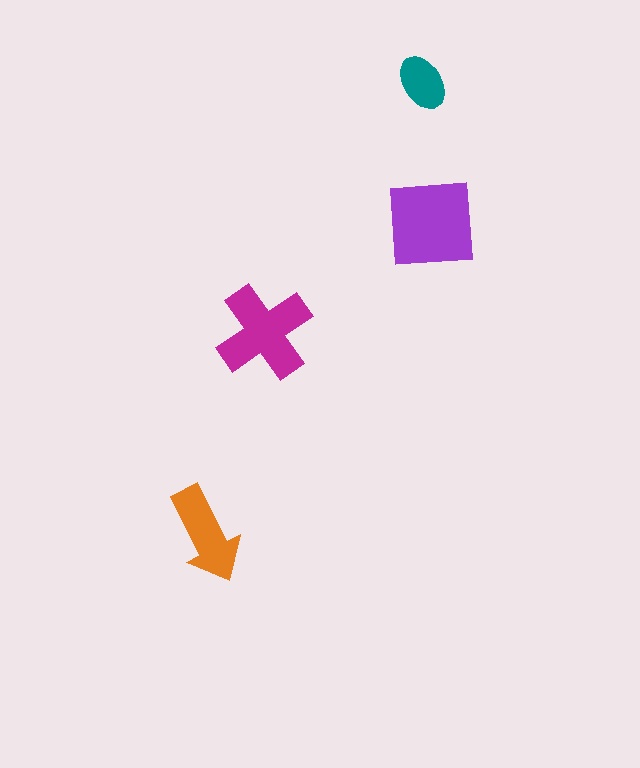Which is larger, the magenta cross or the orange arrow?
The magenta cross.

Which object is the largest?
The purple square.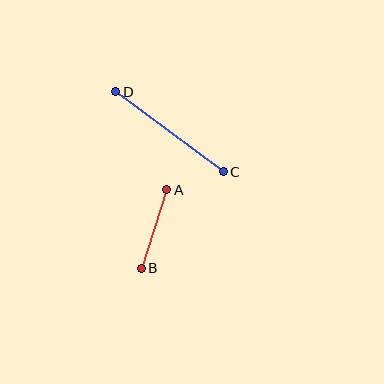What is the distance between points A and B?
The distance is approximately 83 pixels.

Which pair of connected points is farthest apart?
Points C and D are farthest apart.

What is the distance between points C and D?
The distance is approximately 134 pixels.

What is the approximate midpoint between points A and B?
The midpoint is at approximately (154, 229) pixels.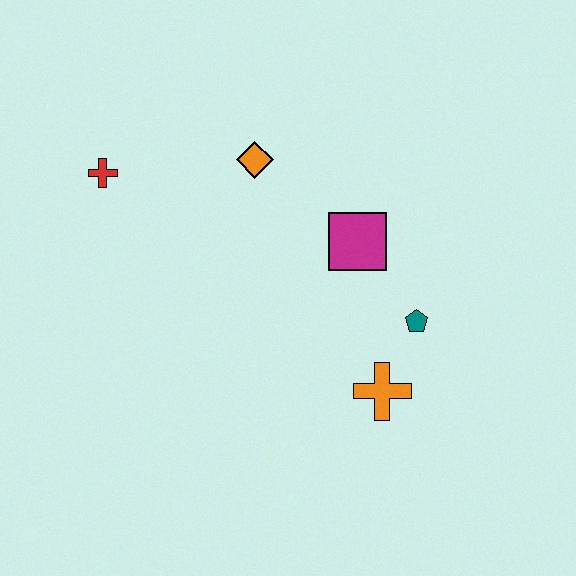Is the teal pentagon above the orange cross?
Yes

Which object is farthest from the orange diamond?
The orange cross is farthest from the orange diamond.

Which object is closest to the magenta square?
The teal pentagon is closest to the magenta square.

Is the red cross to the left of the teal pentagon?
Yes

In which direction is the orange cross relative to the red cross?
The orange cross is to the right of the red cross.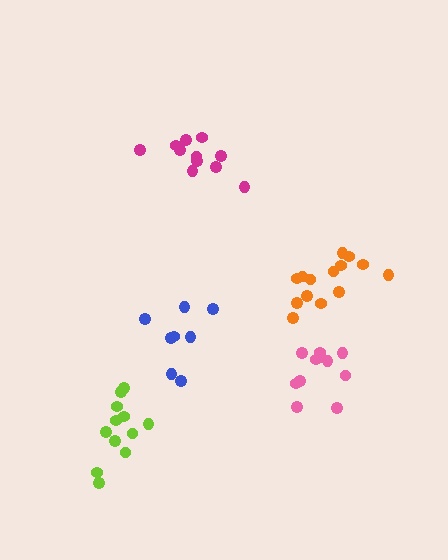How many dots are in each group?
Group 1: 14 dots, Group 2: 11 dots, Group 3: 11 dots, Group 4: 12 dots, Group 5: 8 dots (56 total).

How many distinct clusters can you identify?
There are 5 distinct clusters.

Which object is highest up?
The magenta cluster is topmost.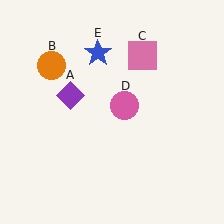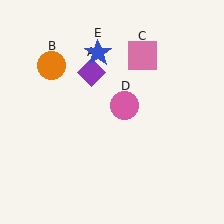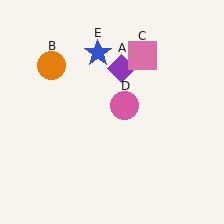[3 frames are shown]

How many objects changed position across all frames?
1 object changed position: purple diamond (object A).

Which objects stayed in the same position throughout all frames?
Orange circle (object B) and pink square (object C) and pink circle (object D) and blue star (object E) remained stationary.